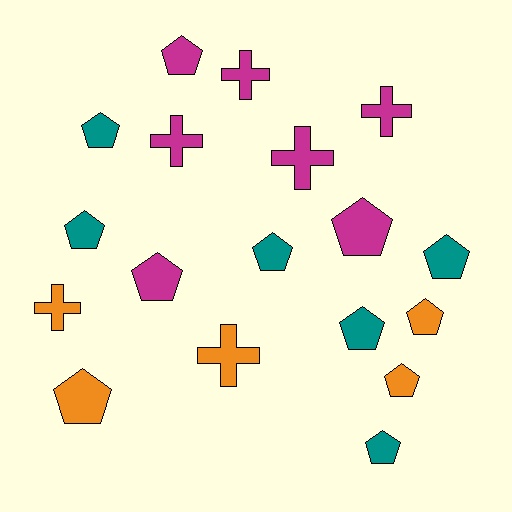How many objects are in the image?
There are 18 objects.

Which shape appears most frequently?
Pentagon, with 12 objects.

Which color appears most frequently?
Magenta, with 7 objects.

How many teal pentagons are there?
There are 6 teal pentagons.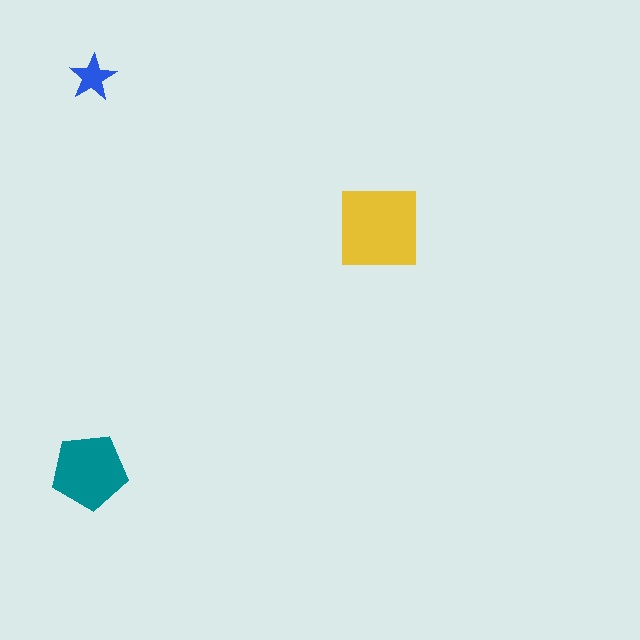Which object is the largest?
The yellow square.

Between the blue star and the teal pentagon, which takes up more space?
The teal pentagon.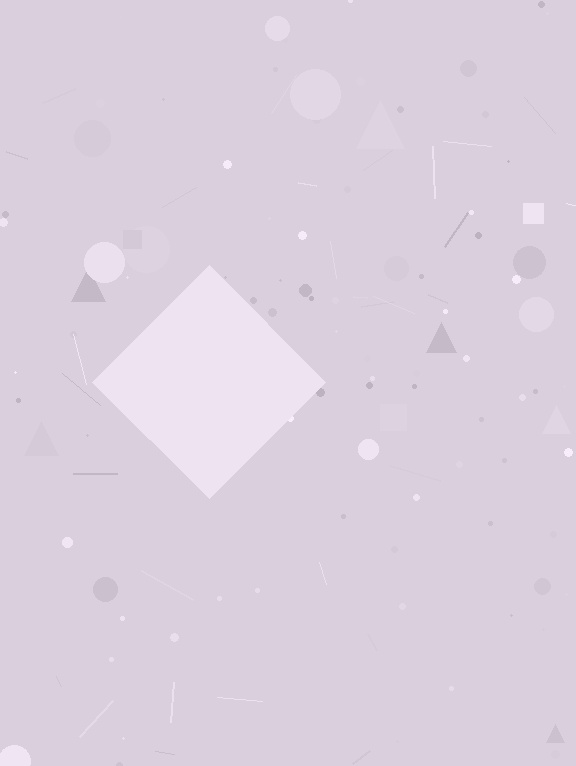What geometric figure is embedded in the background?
A diamond is embedded in the background.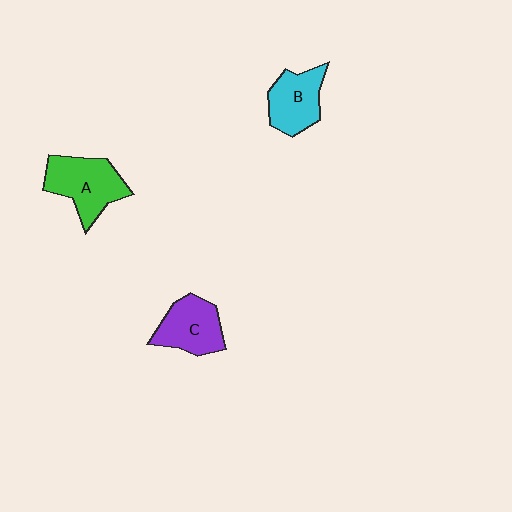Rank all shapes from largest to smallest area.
From largest to smallest: A (green), C (purple), B (cyan).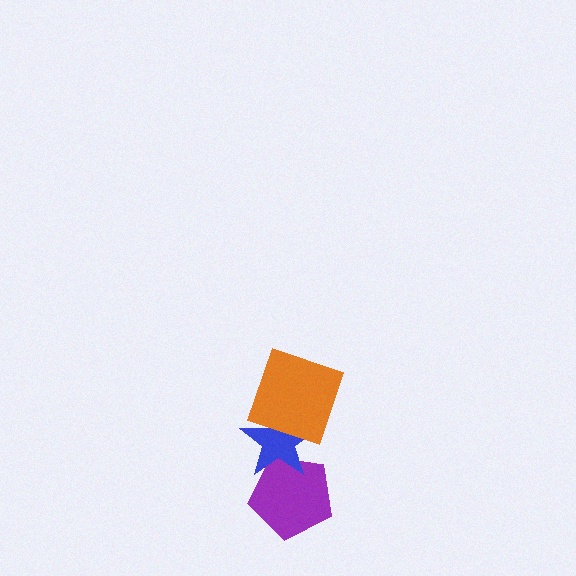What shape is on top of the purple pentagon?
The blue star is on top of the purple pentagon.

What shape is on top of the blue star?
The orange square is on top of the blue star.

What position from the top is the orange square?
The orange square is 1st from the top.